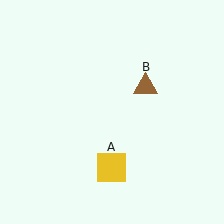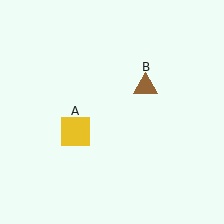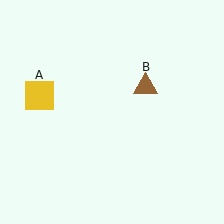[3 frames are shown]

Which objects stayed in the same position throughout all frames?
Brown triangle (object B) remained stationary.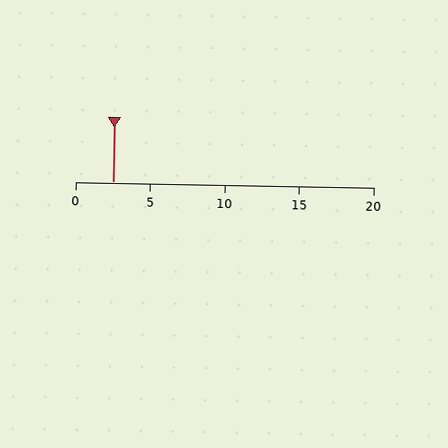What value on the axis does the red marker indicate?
The marker indicates approximately 2.5.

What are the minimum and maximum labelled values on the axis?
The axis runs from 0 to 20.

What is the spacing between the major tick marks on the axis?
The major ticks are spaced 5 apart.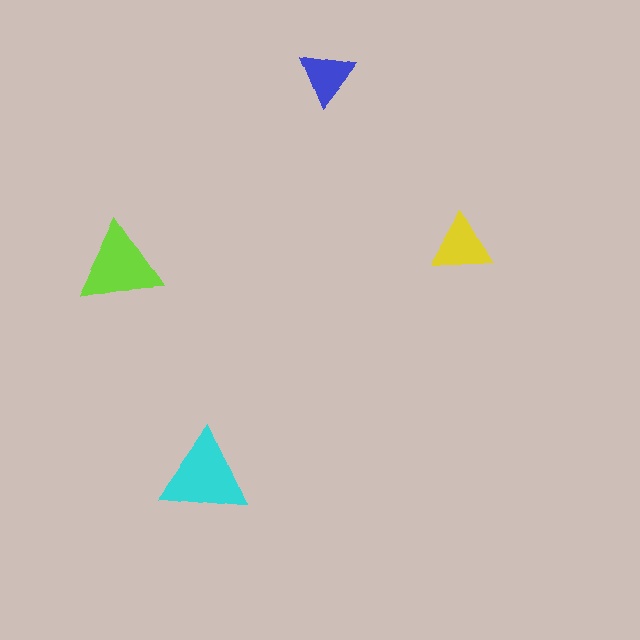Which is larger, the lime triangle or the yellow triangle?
The lime one.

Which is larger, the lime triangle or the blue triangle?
The lime one.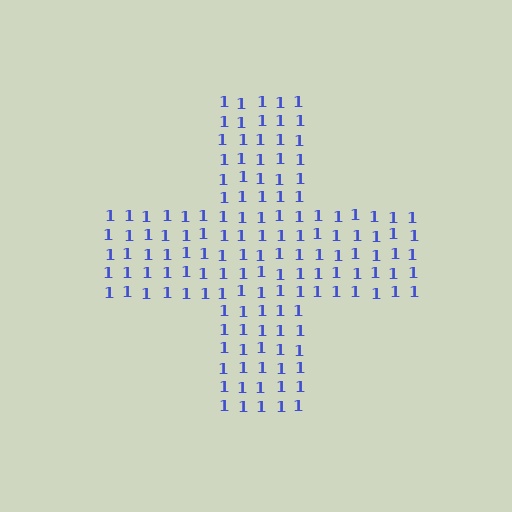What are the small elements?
The small elements are digit 1's.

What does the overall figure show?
The overall figure shows a cross.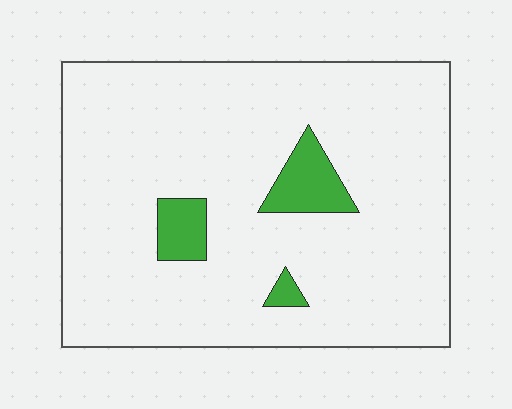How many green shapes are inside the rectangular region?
3.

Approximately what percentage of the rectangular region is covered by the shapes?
Approximately 10%.